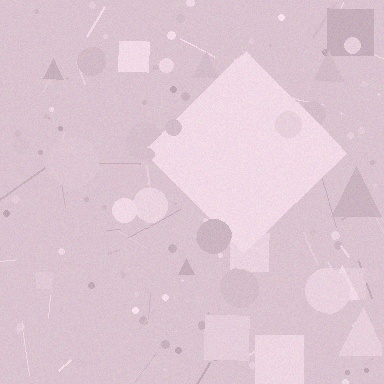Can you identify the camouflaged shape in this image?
The camouflaged shape is a diamond.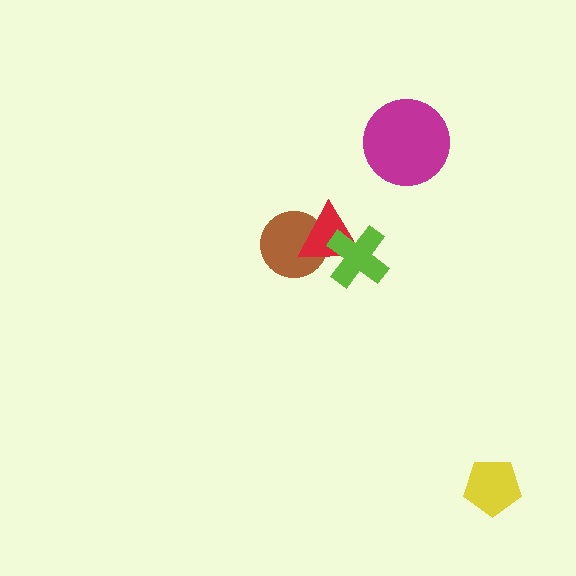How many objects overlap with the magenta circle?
0 objects overlap with the magenta circle.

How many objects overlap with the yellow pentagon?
0 objects overlap with the yellow pentagon.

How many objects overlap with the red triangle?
2 objects overlap with the red triangle.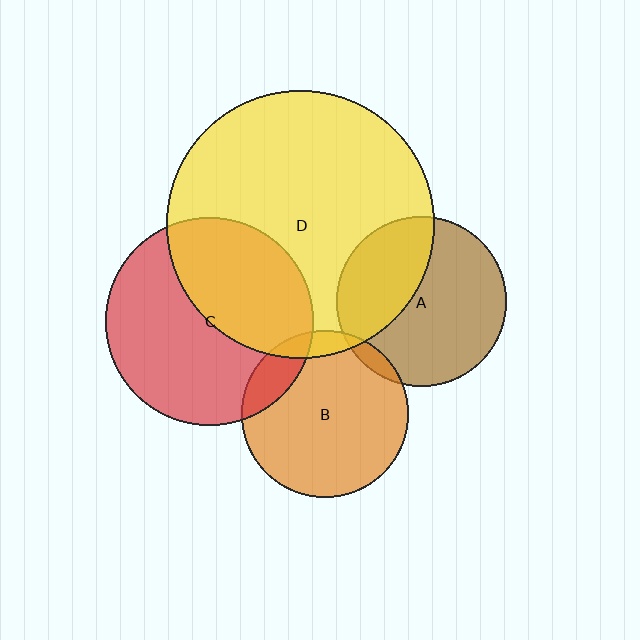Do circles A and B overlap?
Yes.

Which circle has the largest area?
Circle D (yellow).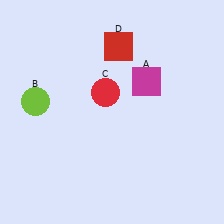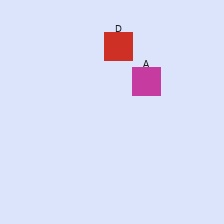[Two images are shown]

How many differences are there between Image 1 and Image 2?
There are 2 differences between the two images.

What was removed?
The lime circle (B), the red circle (C) were removed in Image 2.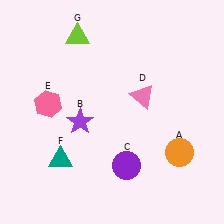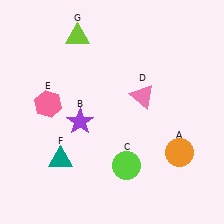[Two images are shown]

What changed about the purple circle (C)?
In Image 1, C is purple. In Image 2, it changed to lime.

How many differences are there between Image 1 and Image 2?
There is 1 difference between the two images.